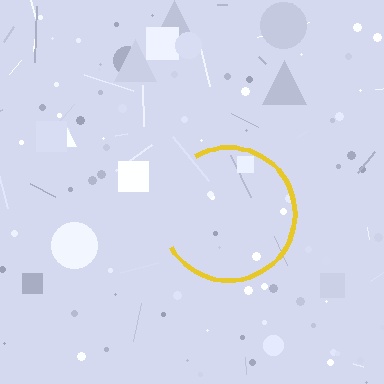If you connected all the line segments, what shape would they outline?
They would outline a circle.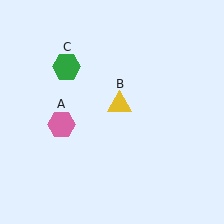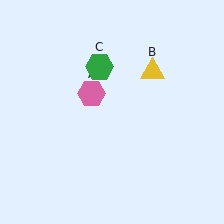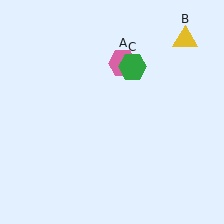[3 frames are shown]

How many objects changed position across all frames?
3 objects changed position: pink hexagon (object A), yellow triangle (object B), green hexagon (object C).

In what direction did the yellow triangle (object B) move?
The yellow triangle (object B) moved up and to the right.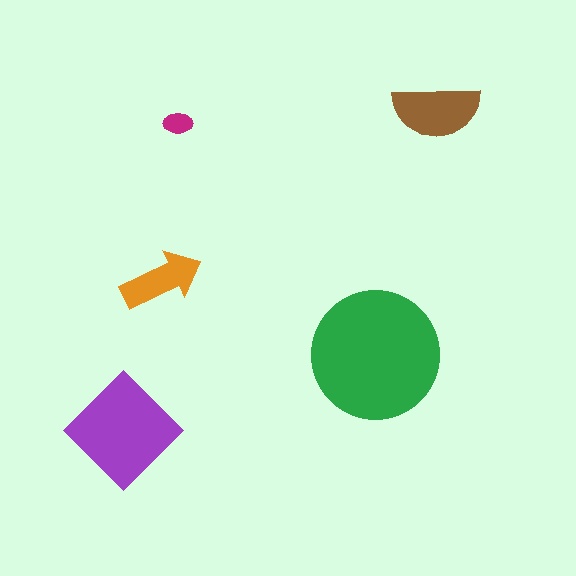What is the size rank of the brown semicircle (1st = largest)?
3rd.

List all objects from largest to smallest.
The green circle, the purple diamond, the brown semicircle, the orange arrow, the magenta ellipse.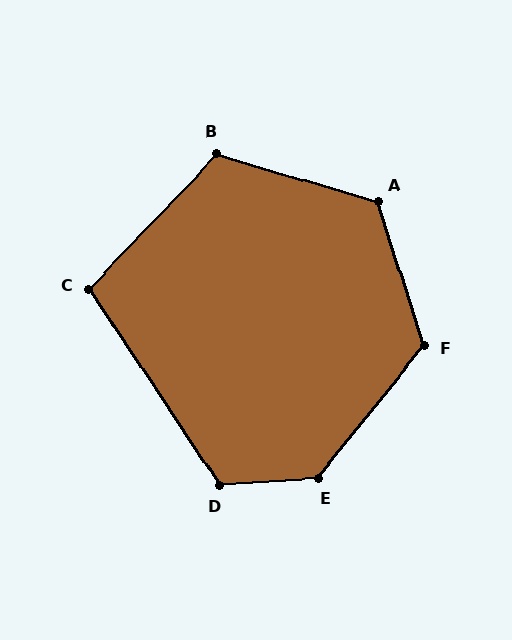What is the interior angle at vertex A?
Approximately 124 degrees (obtuse).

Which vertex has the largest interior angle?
E, at approximately 133 degrees.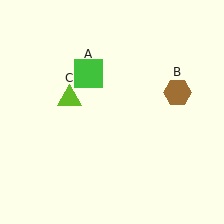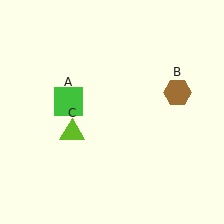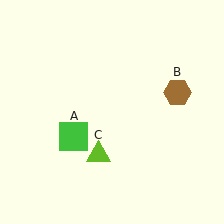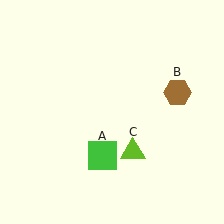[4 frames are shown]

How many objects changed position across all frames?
2 objects changed position: green square (object A), lime triangle (object C).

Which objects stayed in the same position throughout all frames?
Brown hexagon (object B) remained stationary.